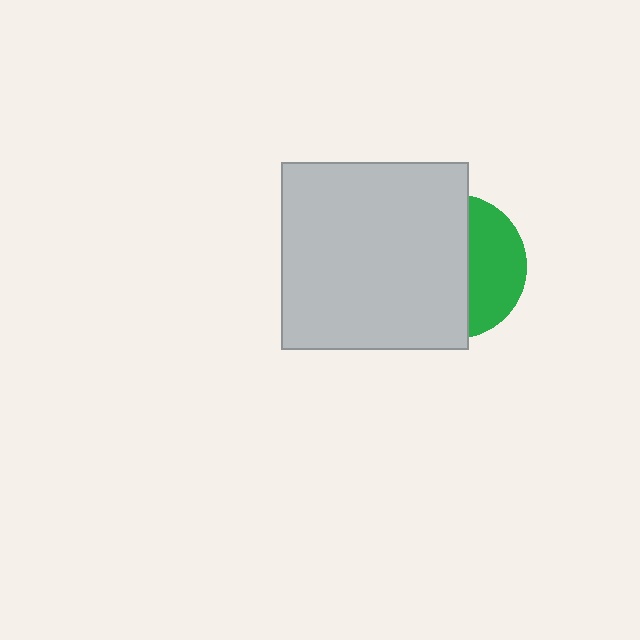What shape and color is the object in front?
The object in front is a light gray square.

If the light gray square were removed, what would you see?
You would see the complete green circle.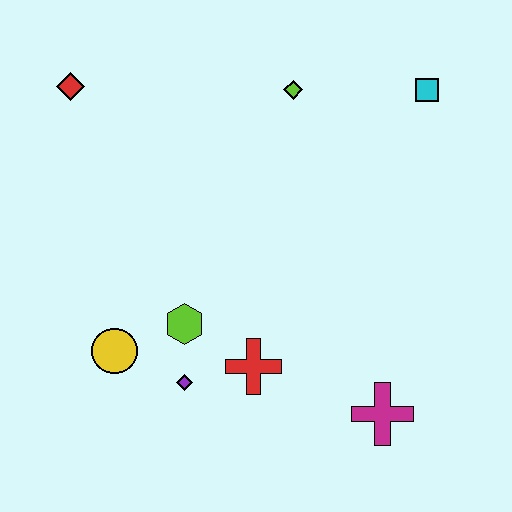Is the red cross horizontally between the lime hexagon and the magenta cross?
Yes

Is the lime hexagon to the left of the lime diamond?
Yes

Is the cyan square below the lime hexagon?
No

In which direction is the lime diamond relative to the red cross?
The lime diamond is above the red cross.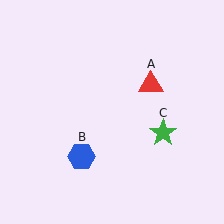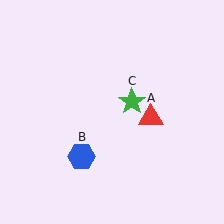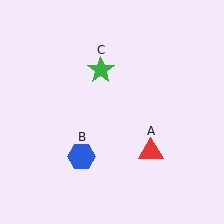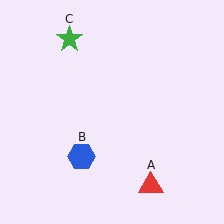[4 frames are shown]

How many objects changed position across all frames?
2 objects changed position: red triangle (object A), green star (object C).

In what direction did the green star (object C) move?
The green star (object C) moved up and to the left.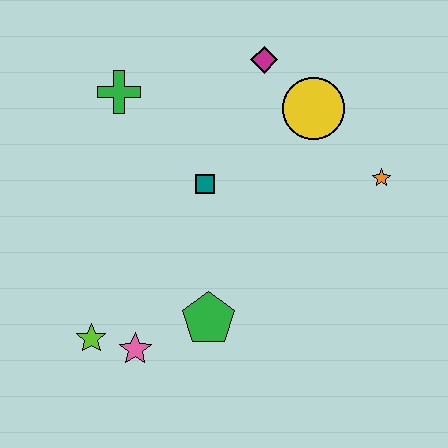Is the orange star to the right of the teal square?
Yes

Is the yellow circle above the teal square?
Yes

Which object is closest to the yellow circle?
The magenta diamond is closest to the yellow circle.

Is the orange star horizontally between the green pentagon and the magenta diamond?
No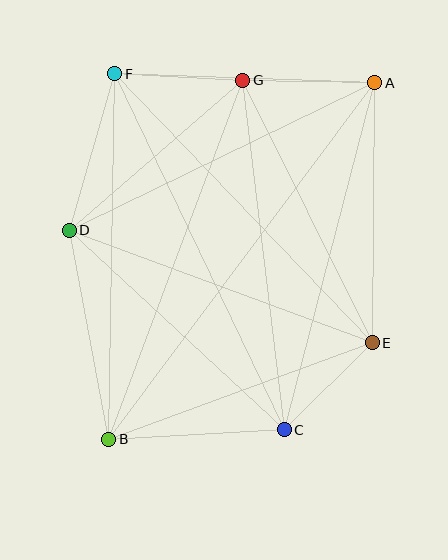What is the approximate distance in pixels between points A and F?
The distance between A and F is approximately 260 pixels.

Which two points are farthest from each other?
Points A and B are farthest from each other.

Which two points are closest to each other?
Points C and E are closest to each other.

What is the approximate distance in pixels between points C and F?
The distance between C and F is approximately 394 pixels.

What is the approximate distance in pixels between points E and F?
The distance between E and F is approximately 372 pixels.